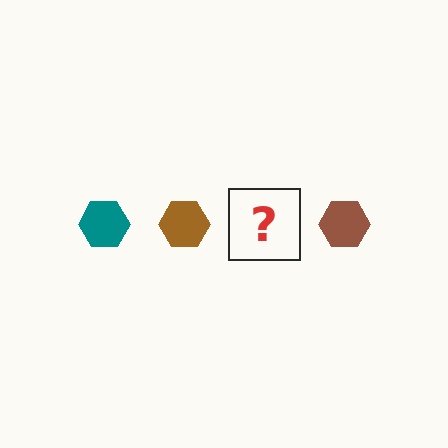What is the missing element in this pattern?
The missing element is a teal hexagon.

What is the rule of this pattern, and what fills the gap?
The rule is that the pattern cycles through teal, brown hexagons. The gap should be filled with a teal hexagon.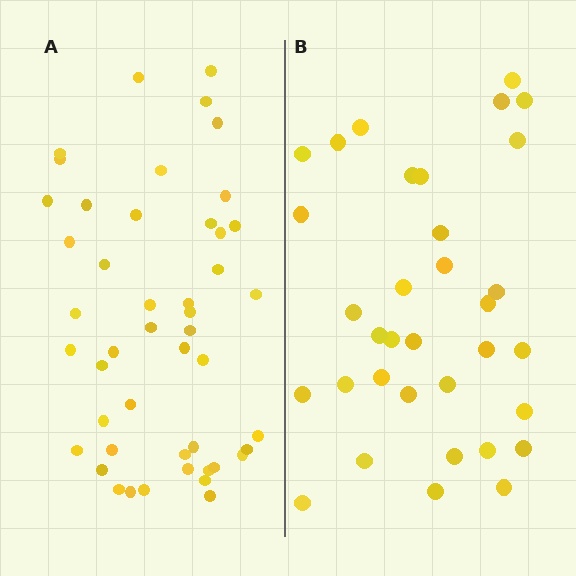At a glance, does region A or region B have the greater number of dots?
Region A (the left region) has more dots.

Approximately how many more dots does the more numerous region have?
Region A has approximately 15 more dots than region B.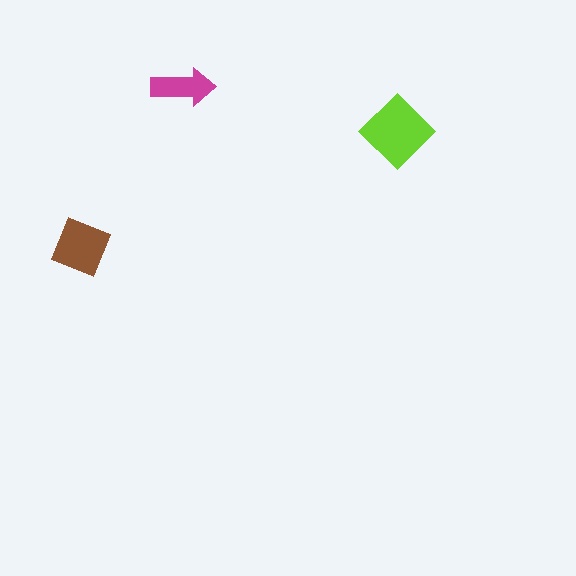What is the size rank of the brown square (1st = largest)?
2nd.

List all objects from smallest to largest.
The magenta arrow, the brown square, the lime diamond.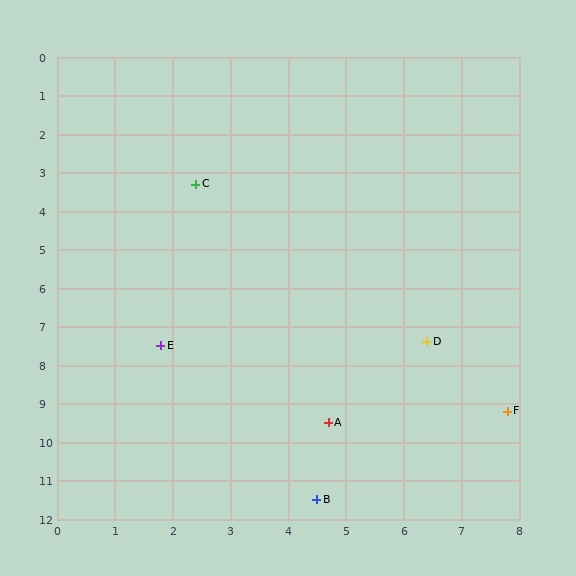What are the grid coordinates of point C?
Point C is at approximately (2.4, 3.3).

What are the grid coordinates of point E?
Point E is at approximately (1.8, 7.5).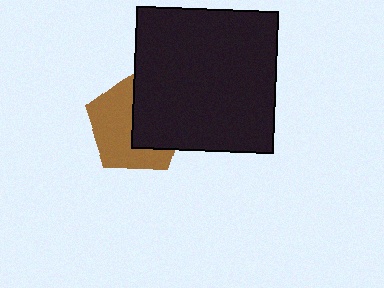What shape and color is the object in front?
The object in front is a black square.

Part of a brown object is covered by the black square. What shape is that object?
It is a pentagon.